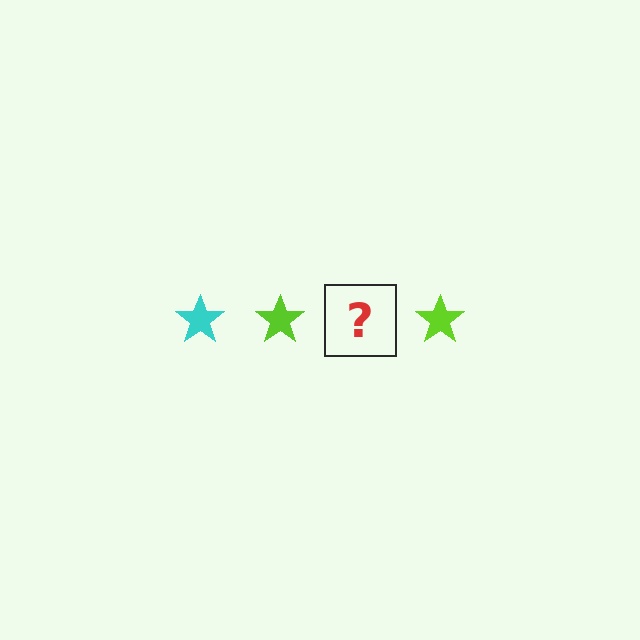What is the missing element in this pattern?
The missing element is a cyan star.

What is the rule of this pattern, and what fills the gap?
The rule is that the pattern cycles through cyan, lime stars. The gap should be filled with a cyan star.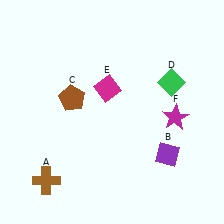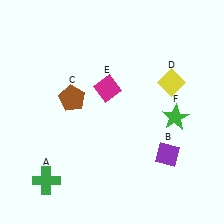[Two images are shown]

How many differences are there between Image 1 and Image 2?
There are 3 differences between the two images.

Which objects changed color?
A changed from brown to green. D changed from green to yellow. F changed from magenta to green.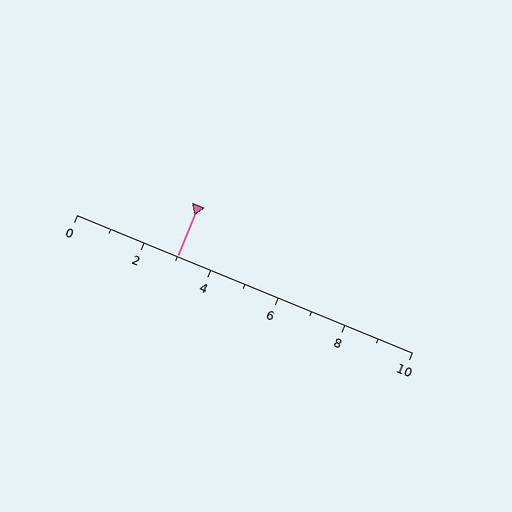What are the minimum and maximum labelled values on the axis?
The axis runs from 0 to 10.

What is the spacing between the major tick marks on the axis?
The major ticks are spaced 2 apart.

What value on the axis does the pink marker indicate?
The marker indicates approximately 3.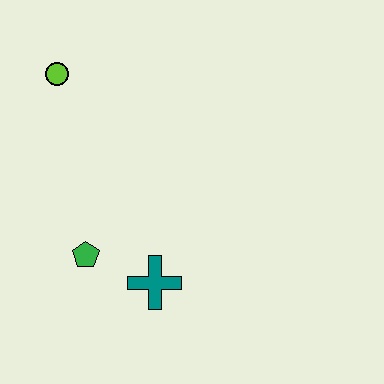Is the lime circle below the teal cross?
No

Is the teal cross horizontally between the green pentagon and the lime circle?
No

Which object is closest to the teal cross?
The green pentagon is closest to the teal cross.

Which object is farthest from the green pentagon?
The lime circle is farthest from the green pentagon.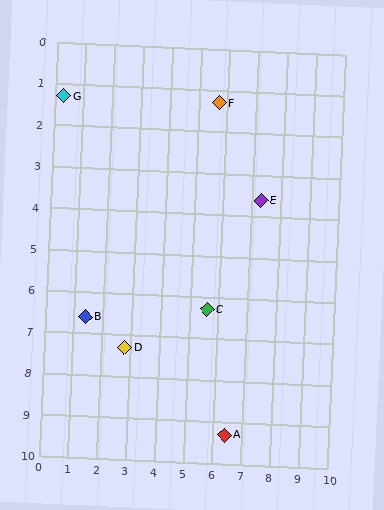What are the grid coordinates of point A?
Point A is at approximately (6.4, 9.3).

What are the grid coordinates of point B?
Point B is at approximately (1.4, 6.6).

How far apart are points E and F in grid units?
Points E and F are about 2.8 grid units apart.